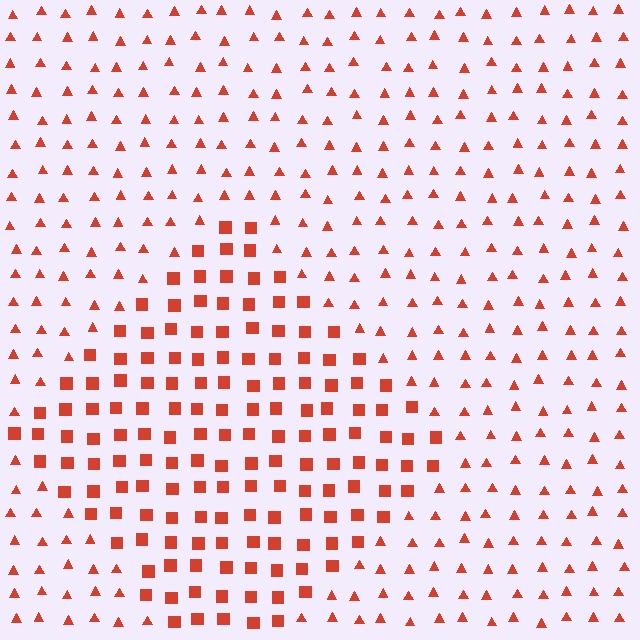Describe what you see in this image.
The image is filled with small red elements arranged in a uniform grid. A diamond-shaped region contains squares, while the surrounding area contains triangles. The boundary is defined purely by the change in element shape.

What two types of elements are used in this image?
The image uses squares inside the diamond region and triangles outside it.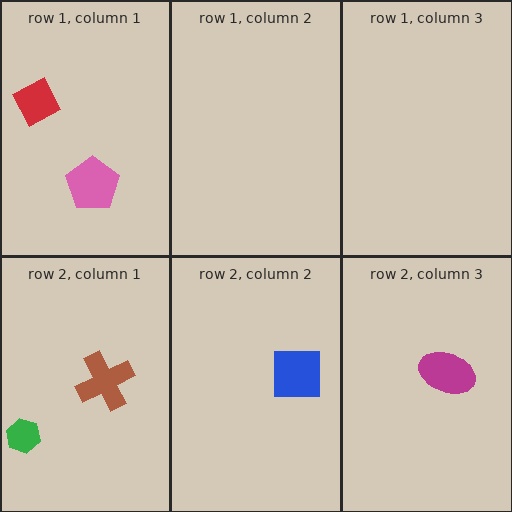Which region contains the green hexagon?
The row 2, column 1 region.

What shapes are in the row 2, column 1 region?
The green hexagon, the brown cross.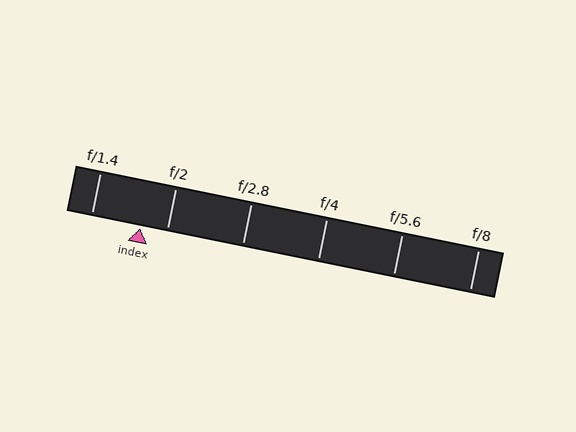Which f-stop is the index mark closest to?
The index mark is closest to f/2.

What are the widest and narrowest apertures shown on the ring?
The widest aperture shown is f/1.4 and the narrowest is f/8.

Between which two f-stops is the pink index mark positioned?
The index mark is between f/1.4 and f/2.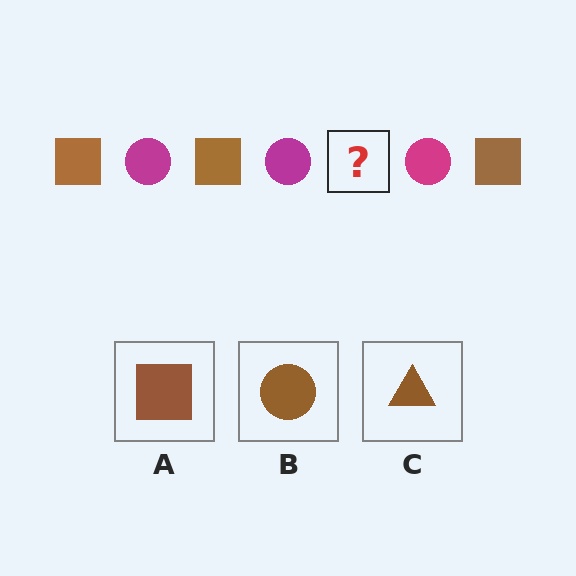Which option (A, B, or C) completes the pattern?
A.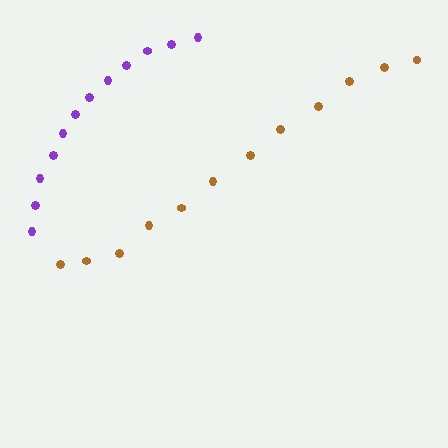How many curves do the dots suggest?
There are 2 distinct paths.